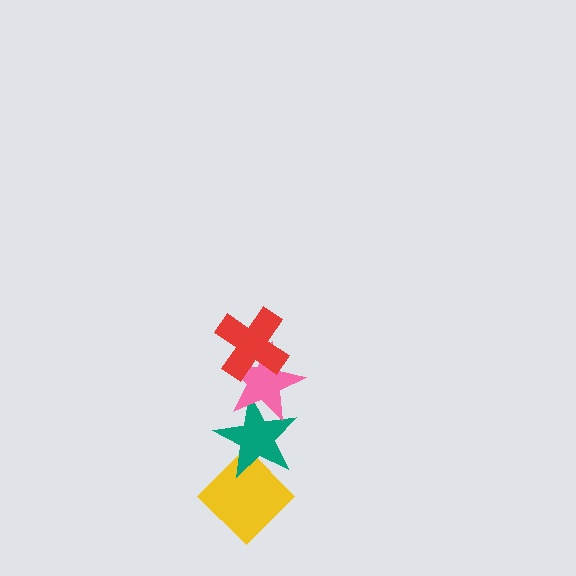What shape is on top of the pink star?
The red cross is on top of the pink star.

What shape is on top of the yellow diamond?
The teal star is on top of the yellow diamond.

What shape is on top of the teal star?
The pink star is on top of the teal star.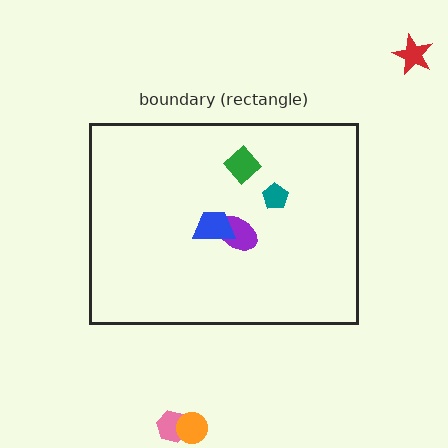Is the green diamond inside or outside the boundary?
Inside.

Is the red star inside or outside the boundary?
Outside.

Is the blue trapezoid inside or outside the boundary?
Inside.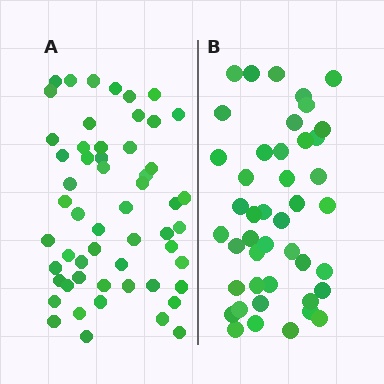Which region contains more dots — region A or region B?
Region A (the left region) has more dots.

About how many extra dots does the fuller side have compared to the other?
Region A has roughly 12 or so more dots than region B.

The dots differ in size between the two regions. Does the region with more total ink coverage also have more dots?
No. Region B has more total ink coverage because its dots are larger, but region A actually contains more individual dots. Total area can be misleading — the number of items is what matters here.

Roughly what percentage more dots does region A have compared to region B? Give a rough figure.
About 25% more.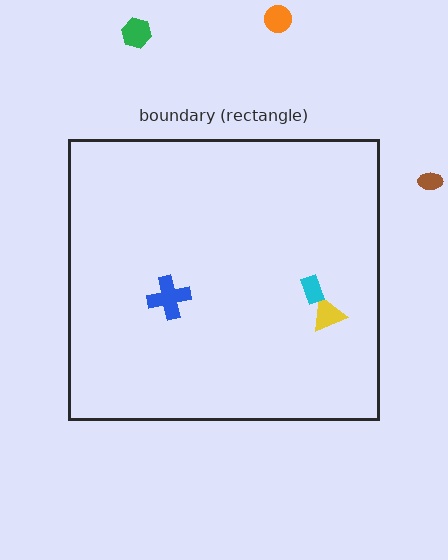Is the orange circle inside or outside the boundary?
Outside.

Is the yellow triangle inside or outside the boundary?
Inside.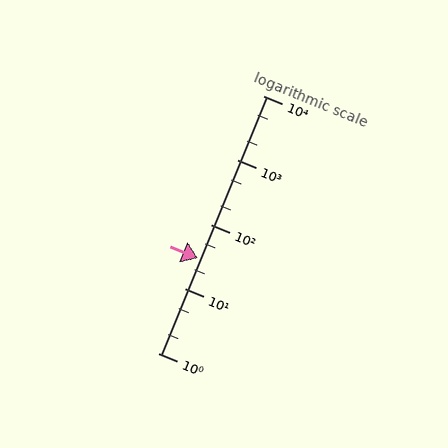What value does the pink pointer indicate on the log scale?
The pointer indicates approximately 30.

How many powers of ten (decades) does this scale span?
The scale spans 4 decades, from 1 to 10000.